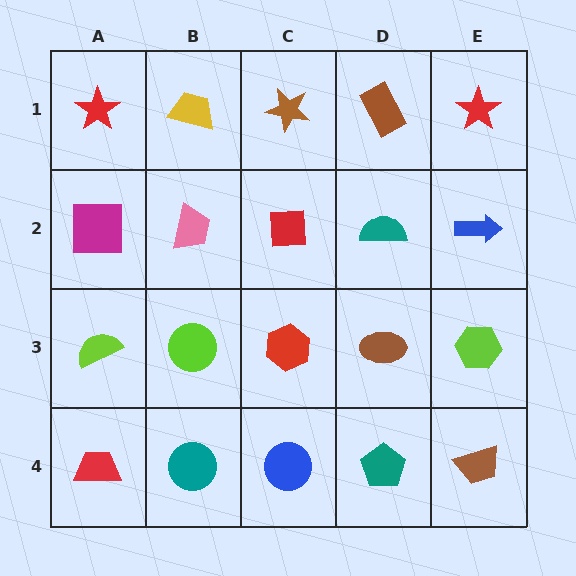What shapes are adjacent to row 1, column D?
A teal semicircle (row 2, column D), a brown star (row 1, column C), a red star (row 1, column E).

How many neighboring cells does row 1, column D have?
3.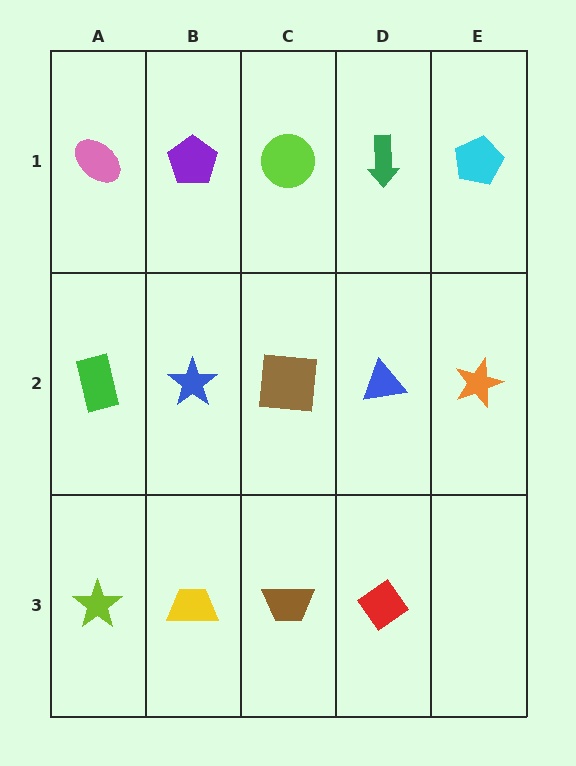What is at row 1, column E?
A cyan pentagon.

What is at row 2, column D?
A blue triangle.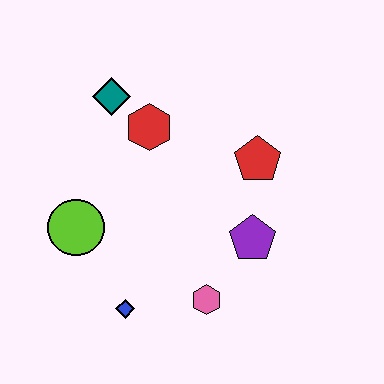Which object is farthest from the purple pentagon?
The teal diamond is farthest from the purple pentagon.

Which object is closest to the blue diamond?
The pink hexagon is closest to the blue diamond.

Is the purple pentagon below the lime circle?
Yes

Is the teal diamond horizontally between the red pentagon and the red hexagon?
No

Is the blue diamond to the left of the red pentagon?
Yes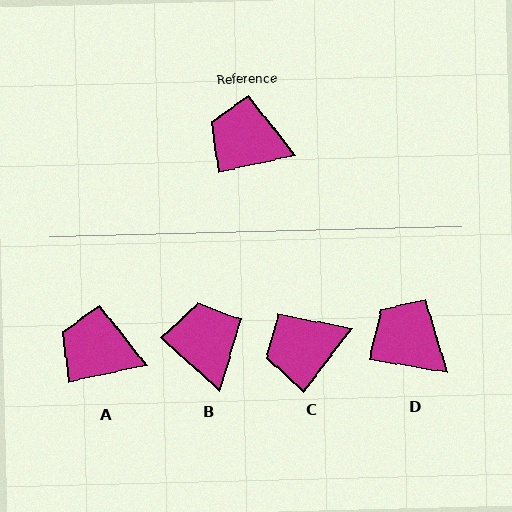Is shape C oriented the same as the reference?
No, it is off by about 40 degrees.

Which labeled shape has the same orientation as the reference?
A.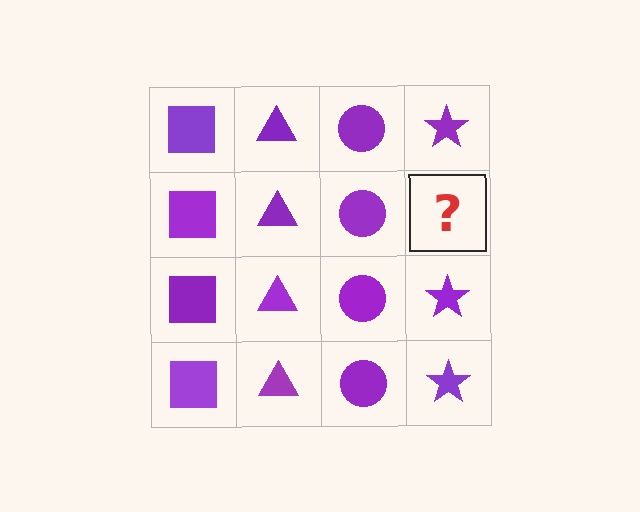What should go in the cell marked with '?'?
The missing cell should contain a purple star.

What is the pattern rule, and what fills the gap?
The rule is that each column has a consistent shape. The gap should be filled with a purple star.